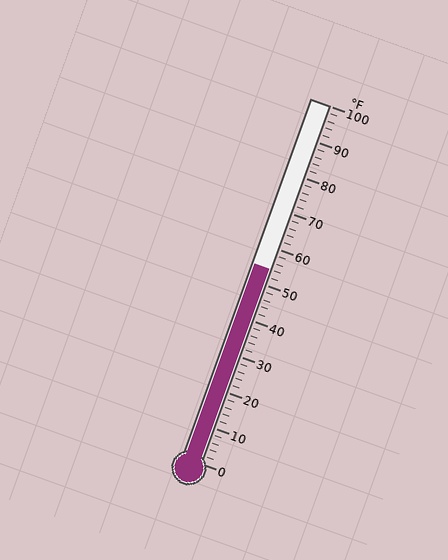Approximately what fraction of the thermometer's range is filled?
The thermometer is filled to approximately 55% of its range.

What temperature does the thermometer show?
The thermometer shows approximately 54°F.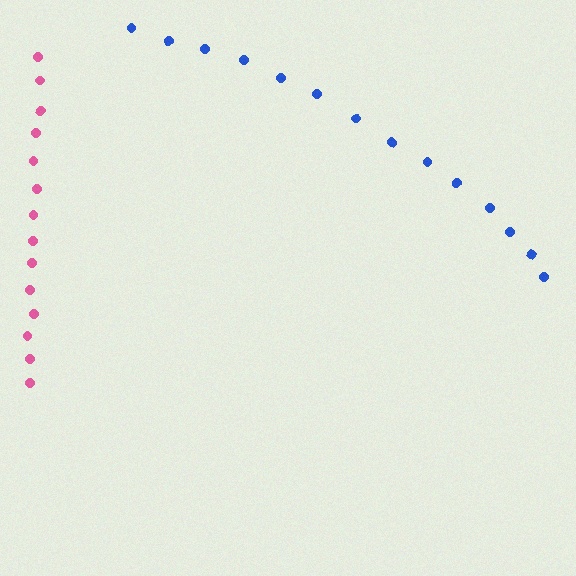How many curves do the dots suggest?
There are 2 distinct paths.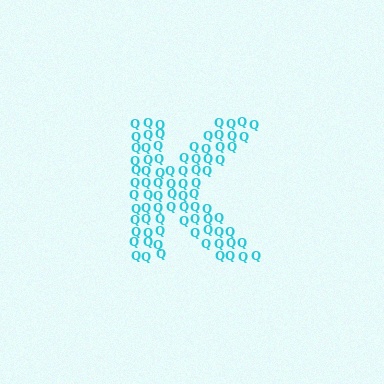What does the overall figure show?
The overall figure shows the letter K.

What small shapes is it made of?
It is made of small letter Q's.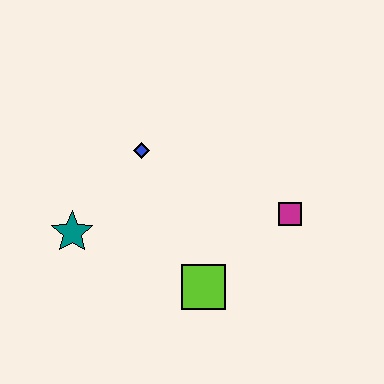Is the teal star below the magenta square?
Yes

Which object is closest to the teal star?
The blue diamond is closest to the teal star.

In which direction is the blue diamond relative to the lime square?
The blue diamond is above the lime square.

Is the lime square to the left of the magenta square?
Yes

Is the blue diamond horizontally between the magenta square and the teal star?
Yes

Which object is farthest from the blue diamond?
The magenta square is farthest from the blue diamond.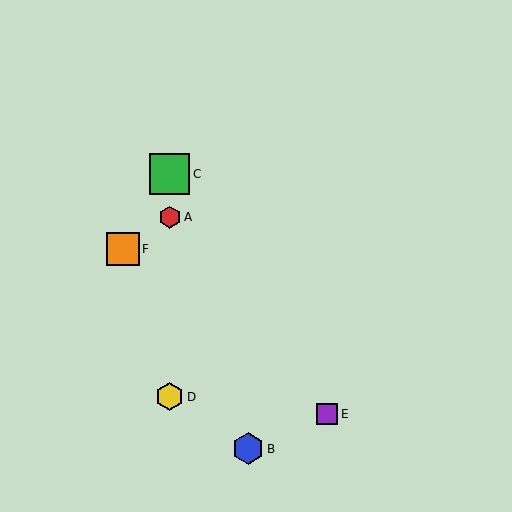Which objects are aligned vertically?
Objects A, C, D are aligned vertically.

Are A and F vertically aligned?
No, A is at x≈170 and F is at x≈123.